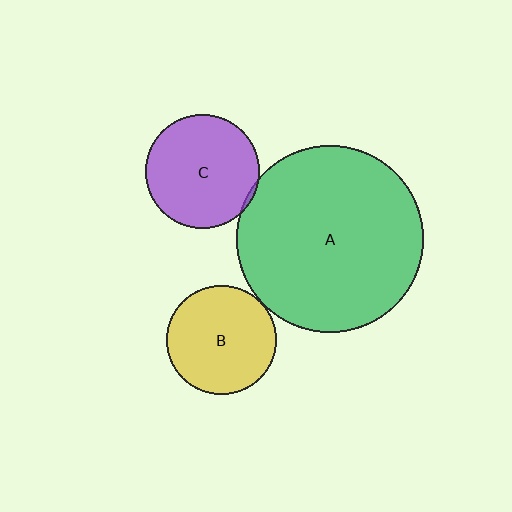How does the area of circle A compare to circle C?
Approximately 2.7 times.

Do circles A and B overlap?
Yes.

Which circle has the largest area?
Circle A (green).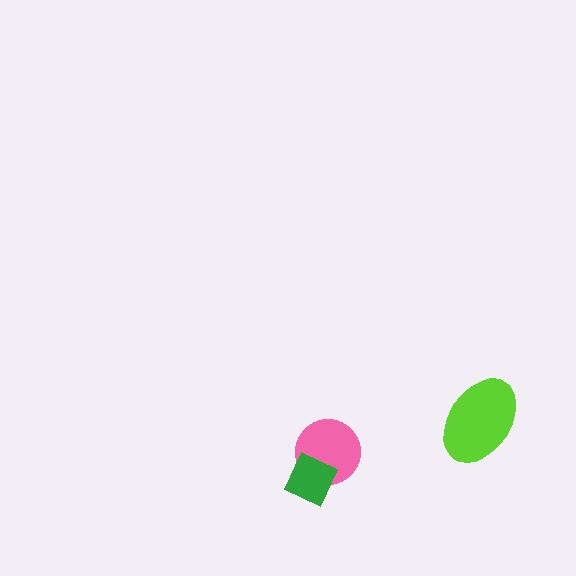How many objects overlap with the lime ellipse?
0 objects overlap with the lime ellipse.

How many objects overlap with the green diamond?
1 object overlaps with the green diamond.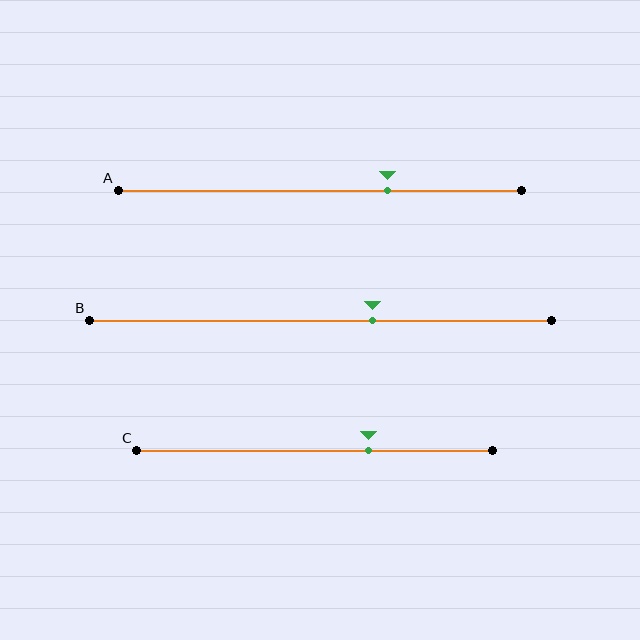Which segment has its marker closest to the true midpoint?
Segment B has its marker closest to the true midpoint.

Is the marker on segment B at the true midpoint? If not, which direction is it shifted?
No, the marker on segment B is shifted to the right by about 11% of the segment length.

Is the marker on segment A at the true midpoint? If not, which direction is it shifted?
No, the marker on segment A is shifted to the right by about 17% of the segment length.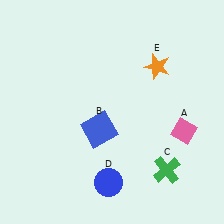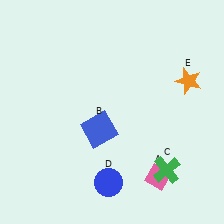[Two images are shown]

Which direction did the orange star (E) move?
The orange star (E) moved right.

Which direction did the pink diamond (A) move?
The pink diamond (A) moved down.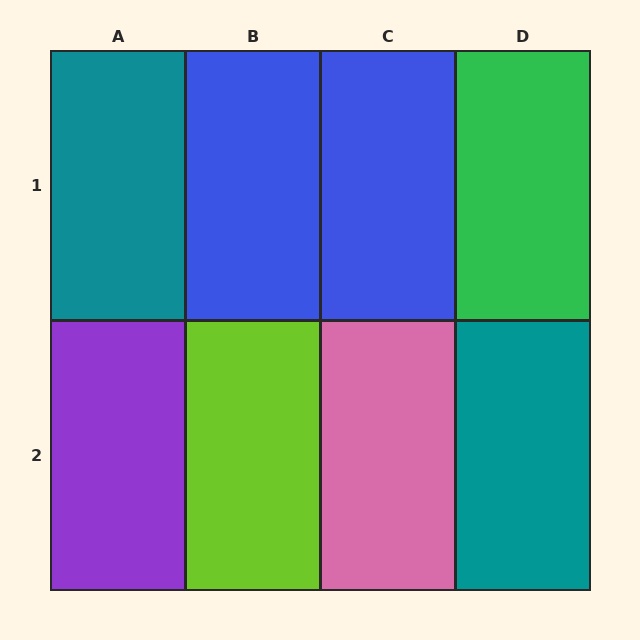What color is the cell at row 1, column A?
Teal.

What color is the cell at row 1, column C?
Blue.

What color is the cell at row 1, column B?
Blue.